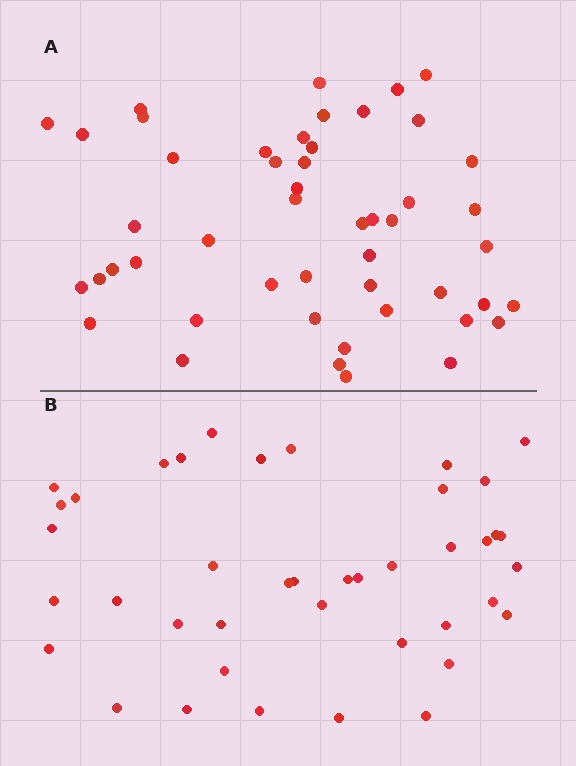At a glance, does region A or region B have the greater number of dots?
Region A (the top region) has more dots.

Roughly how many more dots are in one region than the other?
Region A has roughly 8 or so more dots than region B.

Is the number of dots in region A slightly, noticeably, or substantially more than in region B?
Region A has only slightly more — the two regions are fairly close. The ratio is roughly 1.2 to 1.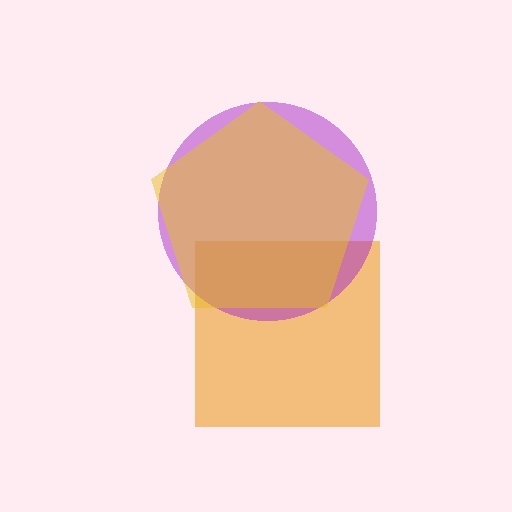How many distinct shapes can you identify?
There are 3 distinct shapes: an orange square, a purple circle, a yellow pentagon.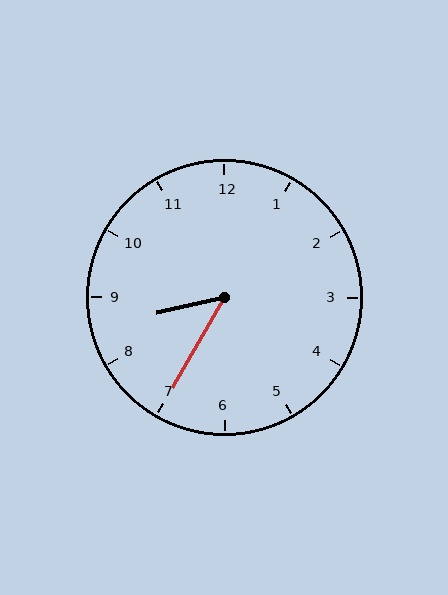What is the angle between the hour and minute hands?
Approximately 48 degrees.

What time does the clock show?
8:35.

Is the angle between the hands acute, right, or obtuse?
It is acute.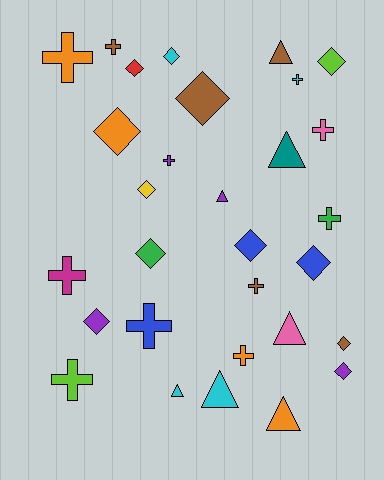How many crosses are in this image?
There are 11 crosses.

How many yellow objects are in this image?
There is 1 yellow object.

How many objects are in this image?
There are 30 objects.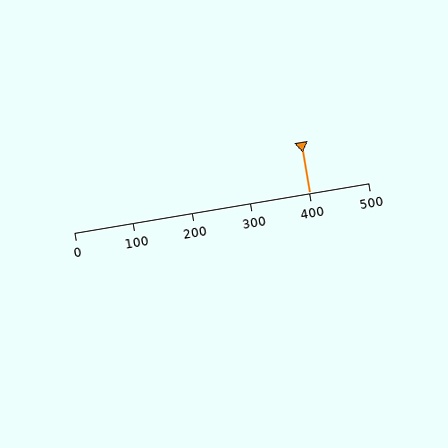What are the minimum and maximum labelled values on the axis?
The axis runs from 0 to 500.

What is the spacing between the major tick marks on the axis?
The major ticks are spaced 100 apart.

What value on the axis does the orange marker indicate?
The marker indicates approximately 400.